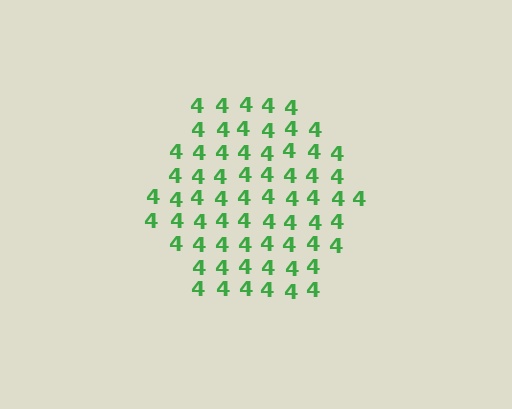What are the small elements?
The small elements are digit 4's.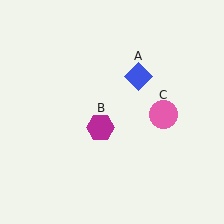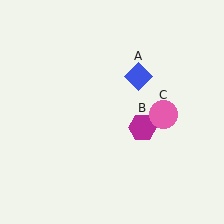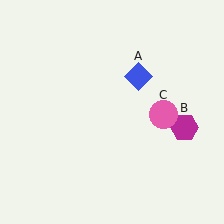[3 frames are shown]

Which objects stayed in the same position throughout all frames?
Blue diamond (object A) and pink circle (object C) remained stationary.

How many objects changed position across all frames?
1 object changed position: magenta hexagon (object B).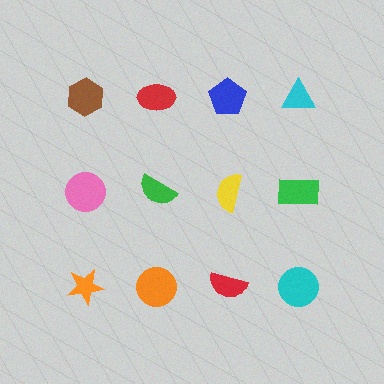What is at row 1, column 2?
A red ellipse.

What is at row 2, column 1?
A pink circle.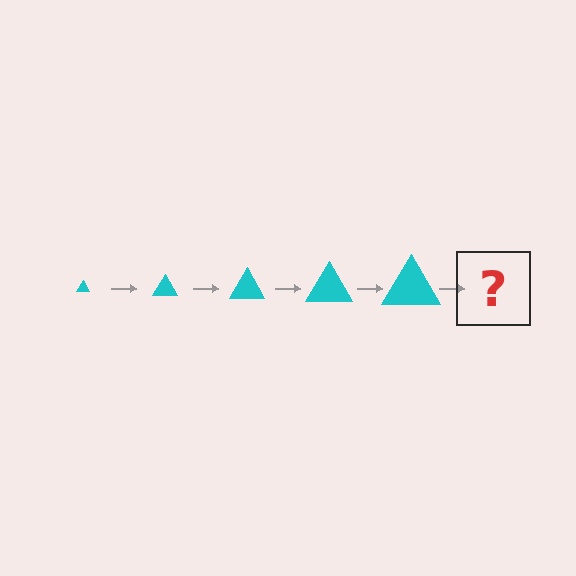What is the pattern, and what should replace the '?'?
The pattern is that the triangle gets progressively larger each step. The '?' should be a cyan triangle, larger than the previous one.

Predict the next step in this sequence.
The next step is a cyan triangle, larger than the previous one.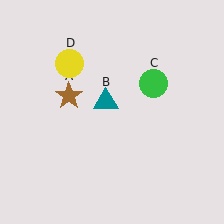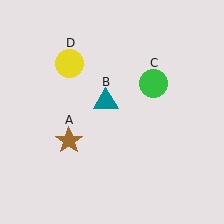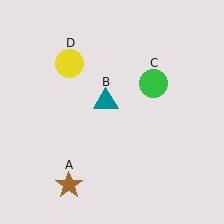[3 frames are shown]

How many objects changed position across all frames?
1 object changed position: brown star (object A).